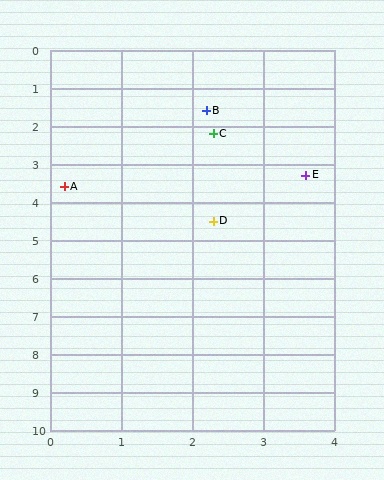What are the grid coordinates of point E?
Point E is at approximately (3.6, 3.3).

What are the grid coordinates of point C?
Point C is at approximately (2.3, 2.2).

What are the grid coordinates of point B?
Point B is at approximately (2.2, 1.6).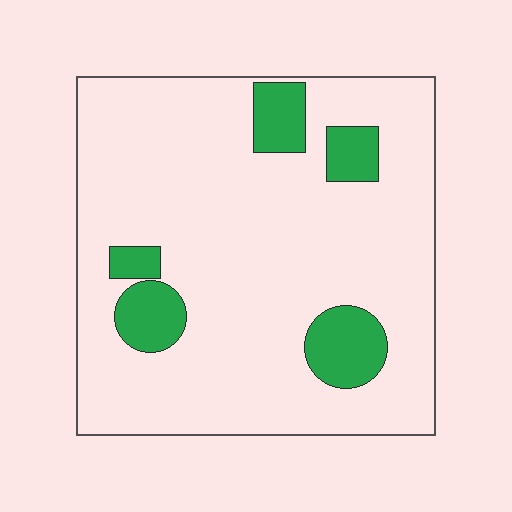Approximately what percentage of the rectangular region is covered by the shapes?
Approximately 15%.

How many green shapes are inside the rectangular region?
5.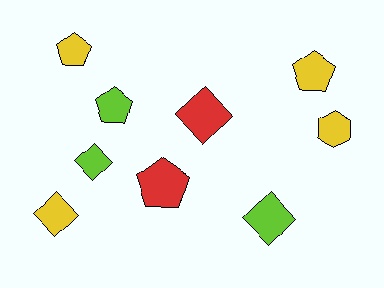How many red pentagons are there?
There is 1 red pentagon.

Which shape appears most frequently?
Diamond, with 4 objects.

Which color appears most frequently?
Yellow, with 4 objects.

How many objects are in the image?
There are 9 objects.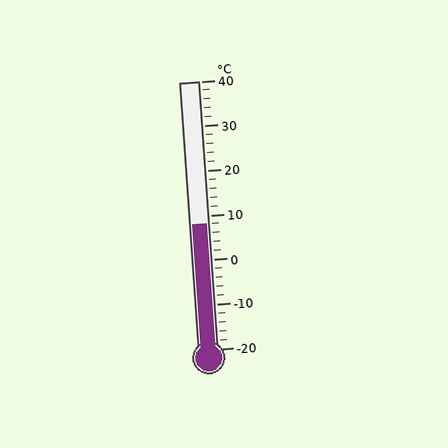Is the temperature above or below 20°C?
The temperature is below 20°C.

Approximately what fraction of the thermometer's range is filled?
The thermometer is filled to approximately 45% of its range.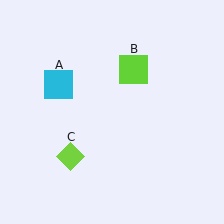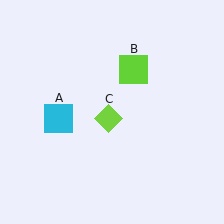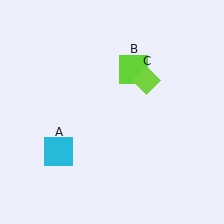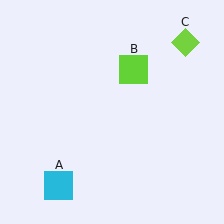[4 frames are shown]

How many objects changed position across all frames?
2 objects changed position: cyan square (object A), lime diamond (object C).